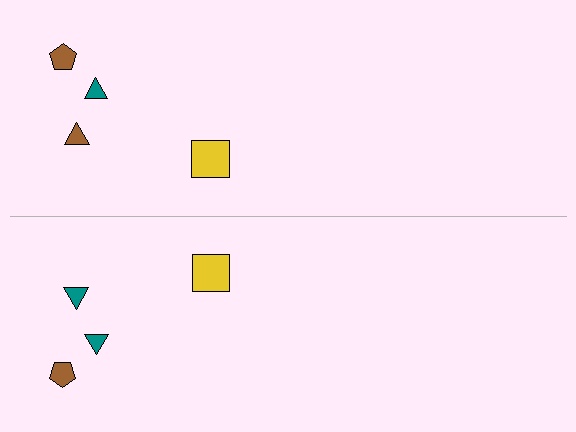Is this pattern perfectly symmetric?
No, the pattern is not perfectly symmetric. The teal triangle on the bottom side breaks the symmetry — its mirror counterpart is brown.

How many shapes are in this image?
There are 8 shapes in this image.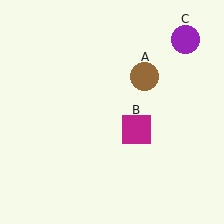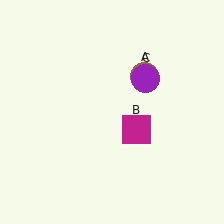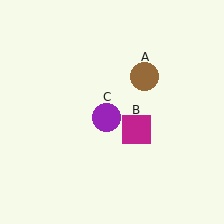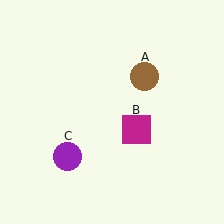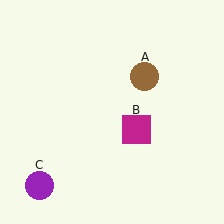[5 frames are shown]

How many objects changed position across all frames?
1 object changed position: purple circle (object C).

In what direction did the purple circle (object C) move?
The purple circle (object C) moved down and to the left.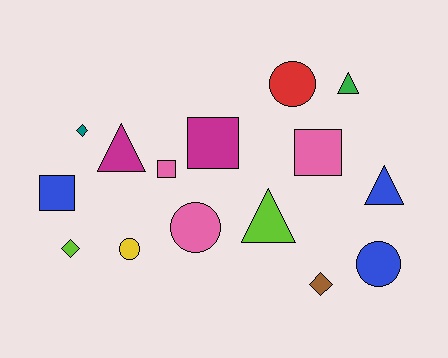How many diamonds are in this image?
There are 3 diamonds.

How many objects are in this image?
There are 15 objects.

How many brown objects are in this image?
There is 1 brown object.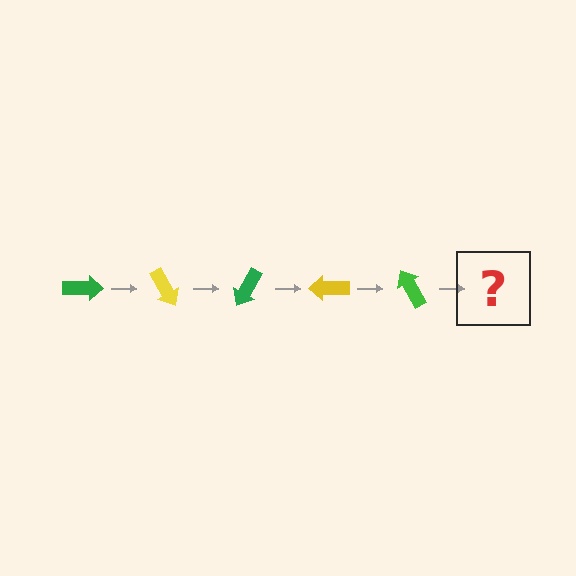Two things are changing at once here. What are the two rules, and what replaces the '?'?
The two rules are that it rotates 60 degrees each step and the color cycles through green and yellow. The '?' should be a yellow arrow, rotated 300 degrees from the start.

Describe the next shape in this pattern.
It should be a yellow arrow, rotated 300 degrees from the start.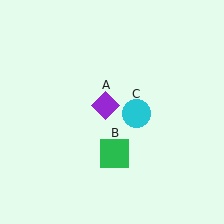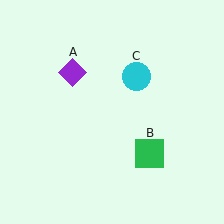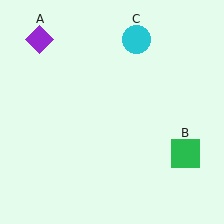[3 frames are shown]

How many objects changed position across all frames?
3 objects changed position: purple diamond (object A), green square (object B), cyan circle (object C).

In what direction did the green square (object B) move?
The green square (object B) moved right.